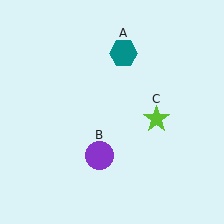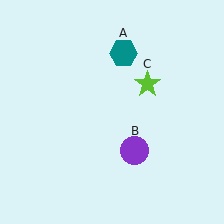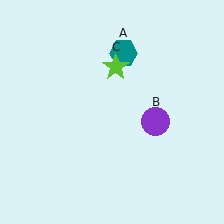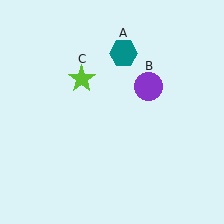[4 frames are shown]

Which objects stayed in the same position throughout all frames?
Teal hexagon (object A) remained stationary.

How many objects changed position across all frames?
2 objects changed position: purple circle (object B), lime star (object C).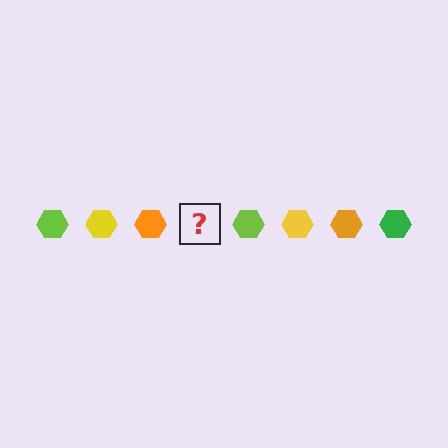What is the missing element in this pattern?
The missing element is a green hexagon.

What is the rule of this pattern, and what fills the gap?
The rule is that the pattern cycles through lime, yellow, orange, green hexagons. The gap should be filled with a green hexagon.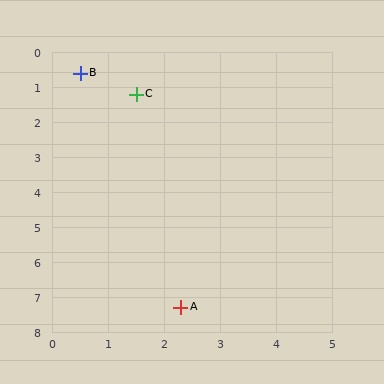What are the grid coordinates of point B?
Point B is at approximately (0.5, 0.6).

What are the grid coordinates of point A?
Point A is at approximately (2.3, 7.3).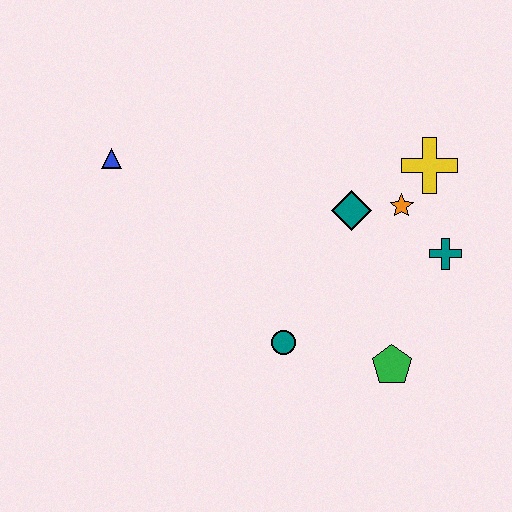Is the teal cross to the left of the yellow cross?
No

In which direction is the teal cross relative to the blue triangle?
The teal cross is to the right of the blue triangle.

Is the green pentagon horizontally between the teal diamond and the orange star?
Yes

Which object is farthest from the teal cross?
The blue triangle is farthest from the teal cross.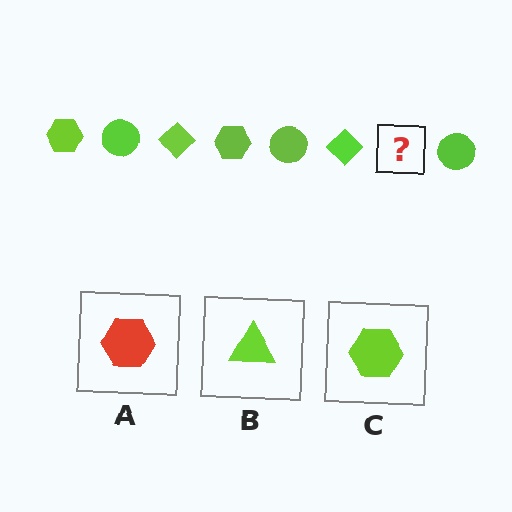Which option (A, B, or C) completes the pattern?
C.